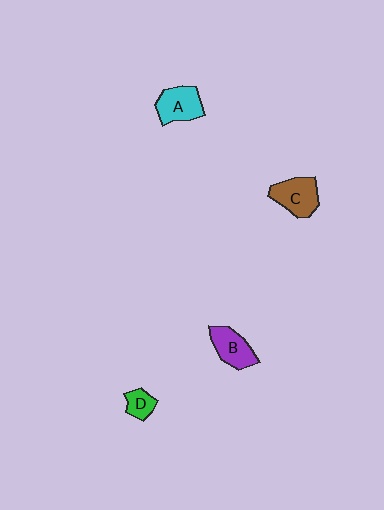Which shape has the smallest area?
Shape D (green).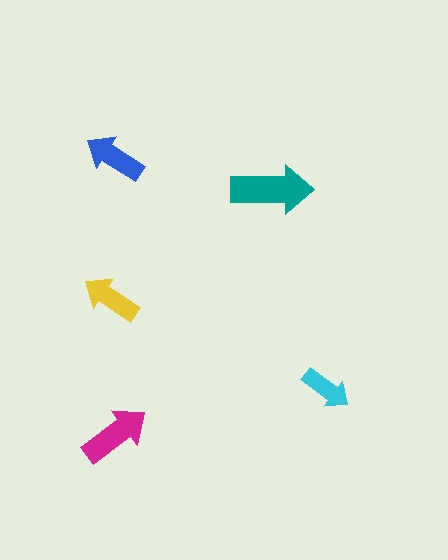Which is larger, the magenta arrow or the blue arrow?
The magenta one.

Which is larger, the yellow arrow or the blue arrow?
The blue one.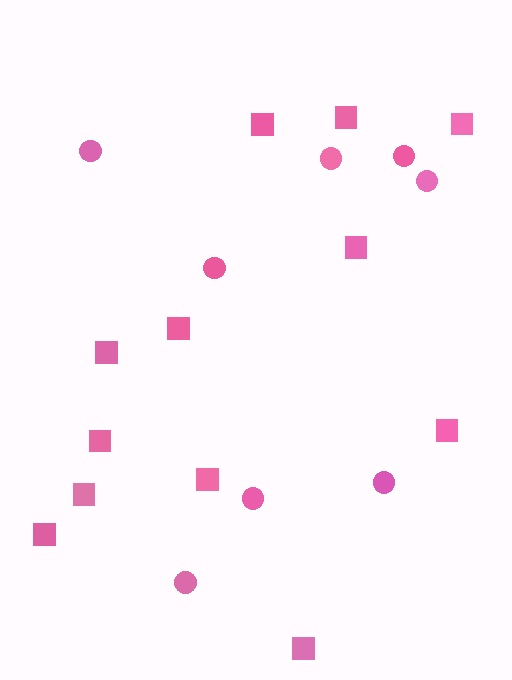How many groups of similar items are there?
There are 2 groups: one group of circles (8) and one group of squares (12).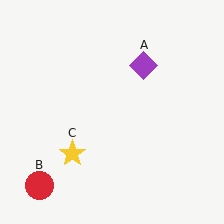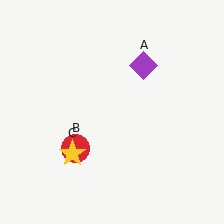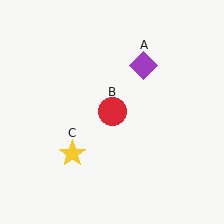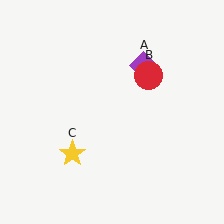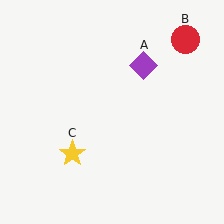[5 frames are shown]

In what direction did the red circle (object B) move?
The red circle (object B) moved up and to the right.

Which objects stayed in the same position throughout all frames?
Purple diamond (object A) and yellow star (object C) remained stationary.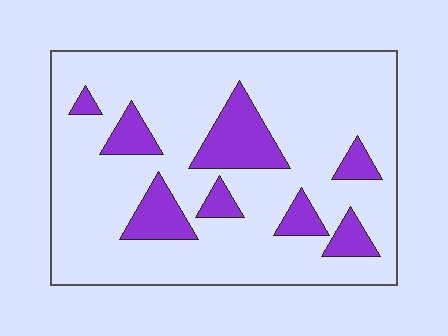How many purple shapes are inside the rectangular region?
8.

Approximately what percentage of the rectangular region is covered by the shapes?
Approximately 20%.